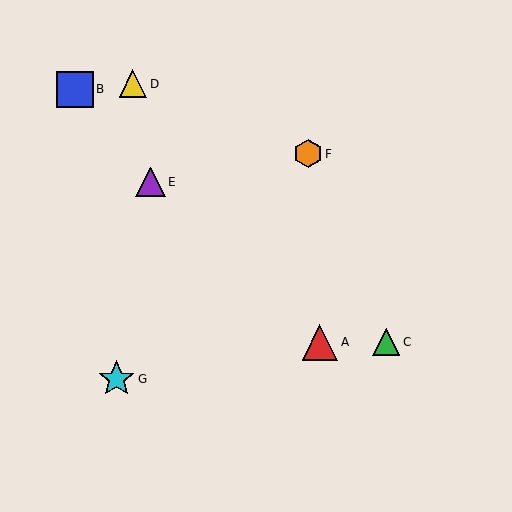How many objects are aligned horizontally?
2 objects (A, C) are aligned horizontally.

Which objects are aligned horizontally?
Objects A, C are aligned horizontally.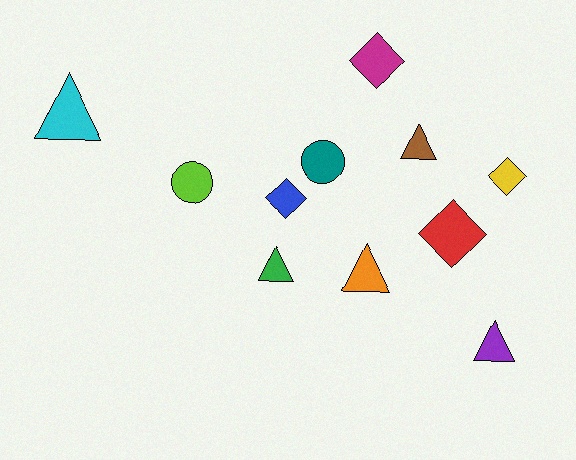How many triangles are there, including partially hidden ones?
There are 5 triangles.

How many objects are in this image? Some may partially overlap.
There are 11 objects.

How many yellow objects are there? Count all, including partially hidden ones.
There is 1 yellow object.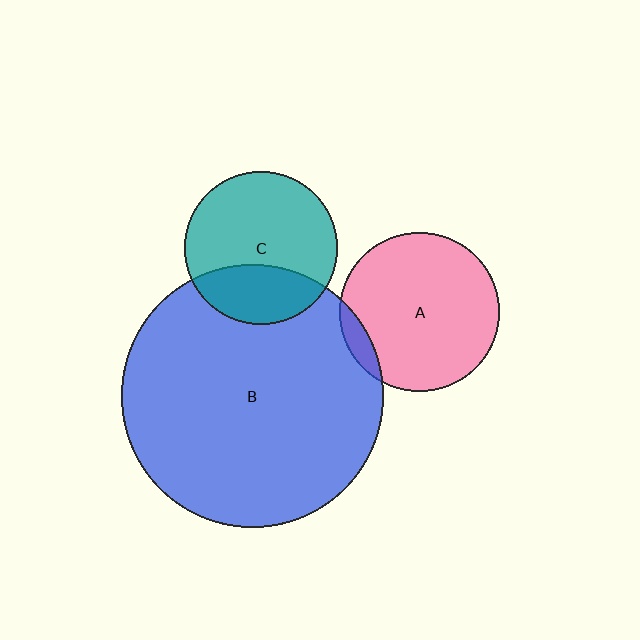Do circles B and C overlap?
Yes.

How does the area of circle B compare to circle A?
Approximately 2.7 times.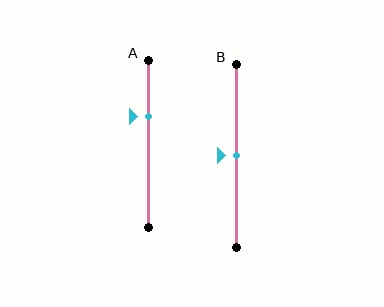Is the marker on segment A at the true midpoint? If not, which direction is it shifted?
No, the marker on segment A is shifted upward by about 16% of the segment length.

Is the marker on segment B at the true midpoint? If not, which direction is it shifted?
Yes, the marker on segment B is at the true midpoint.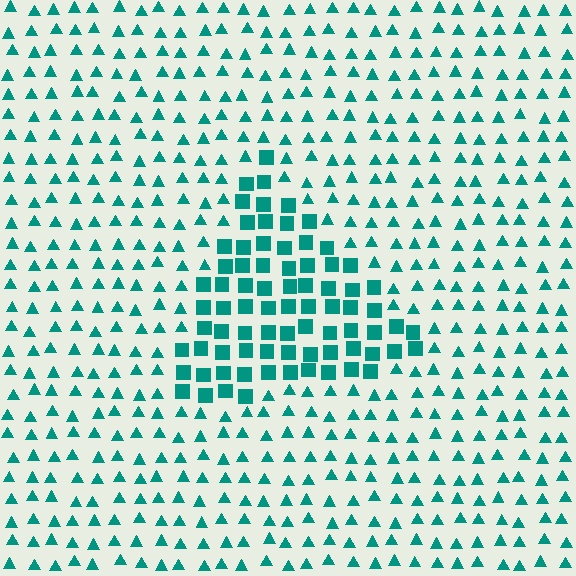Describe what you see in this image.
The image is filled with small teal elements arranged in a uniform grid. A triangle-shaped region contains squares, while the surrounding area contains triangles. The boundary is defined purely by the change in element shape.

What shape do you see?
I see a triangle.